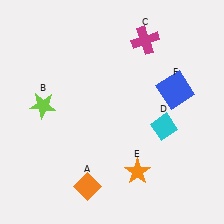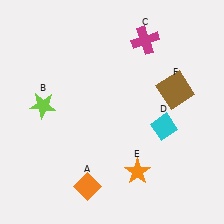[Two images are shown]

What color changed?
The square (F) changed from blue in Image 1 to brown in Image 2.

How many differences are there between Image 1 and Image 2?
There is 1 difference between the two images.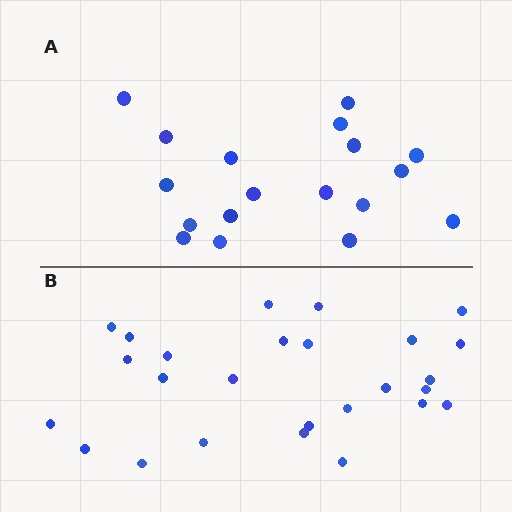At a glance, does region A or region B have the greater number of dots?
Region B (the bottom region) has more dots.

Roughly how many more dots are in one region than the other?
Region B has roughly 8 or so more dots than region A.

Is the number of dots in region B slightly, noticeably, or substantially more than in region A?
Region B has noticeably more, but not dramatically so. The ratio is roughly 1.4 to 1.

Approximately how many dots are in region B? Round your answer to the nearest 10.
About 30 dots. (The exact count is 26, which rounds to 30.)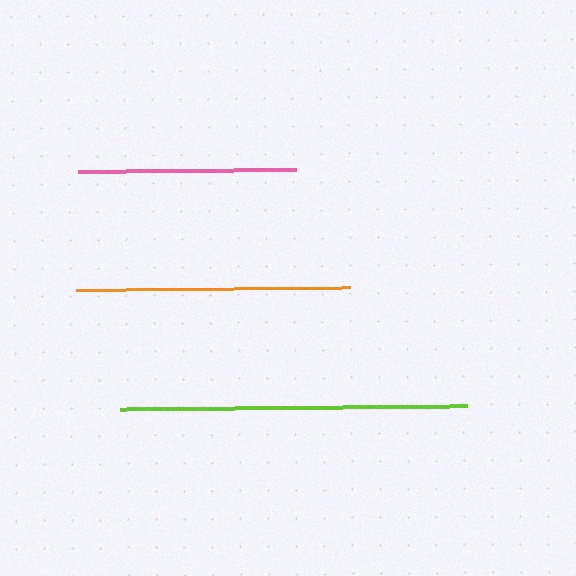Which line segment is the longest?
The lime line is the longest at approximately 348 pixels.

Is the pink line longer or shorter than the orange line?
The orange line is longer than the pink line.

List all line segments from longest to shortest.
From longest to shortest: lime, orange, pink.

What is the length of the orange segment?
The orange segment is approximately 275 pixels long.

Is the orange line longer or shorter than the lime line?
The lime line is longer than the orange line.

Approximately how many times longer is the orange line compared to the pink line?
The orange line is approximately 1.3 times the length of the pink line.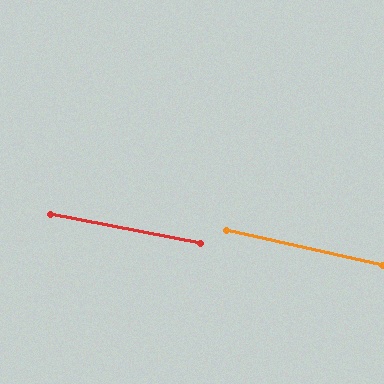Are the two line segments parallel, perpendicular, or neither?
Parallel — their directions differ by only 1.7°.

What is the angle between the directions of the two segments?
Approximately 2 degrees.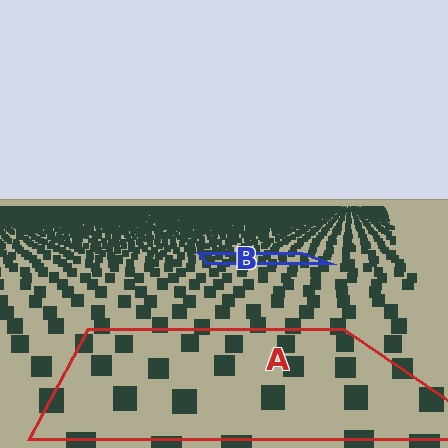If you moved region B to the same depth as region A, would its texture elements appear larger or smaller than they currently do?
They would appear larger. At a closer depth, the same texture elements are projected at a bigger on-screen size.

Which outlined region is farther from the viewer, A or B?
Region B is farther from the viewer — the texture elements inside it appear smaller and more densely packed.